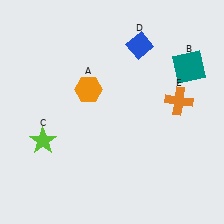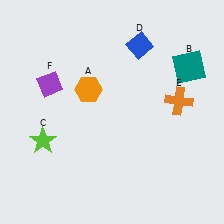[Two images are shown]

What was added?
A purple diamond (F) was added in Image 2.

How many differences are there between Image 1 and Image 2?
There is 1 difference between the two images.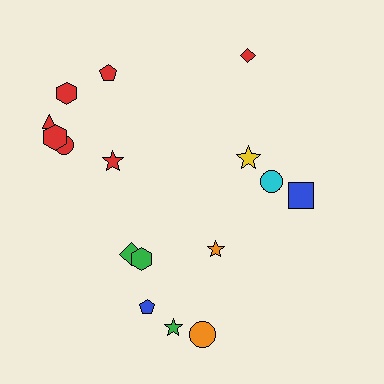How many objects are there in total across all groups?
There are 16 objects.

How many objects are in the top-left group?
There are 6 objects.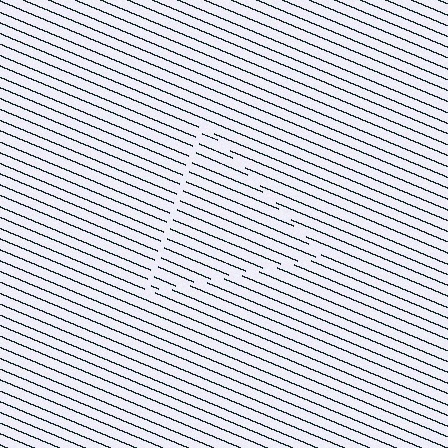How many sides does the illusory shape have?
3 sides — the line-ends trace a triangle.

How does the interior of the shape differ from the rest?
The interior of the shape contains the same grating, shifted by half a period — the contour is defined by the phase discontinuity where line-ends from the inner and outer gratings abut.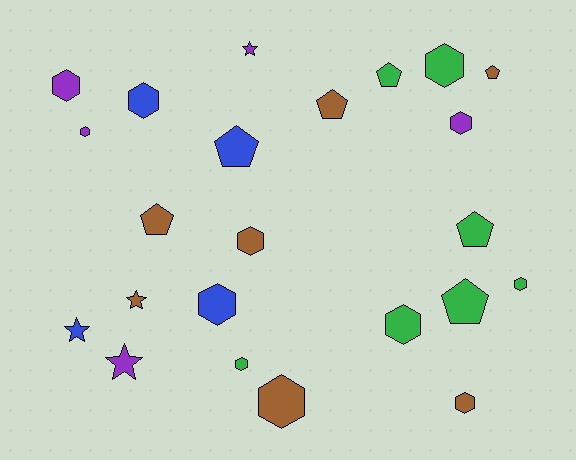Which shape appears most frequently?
Hexagon, with 12 objects.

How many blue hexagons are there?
There are 2 blue hexagons.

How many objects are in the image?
There are 23 objects.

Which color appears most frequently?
Green, with 7 objects.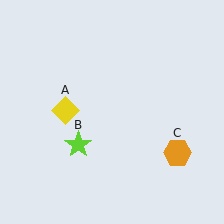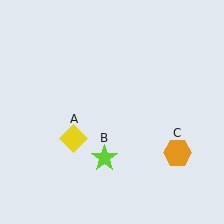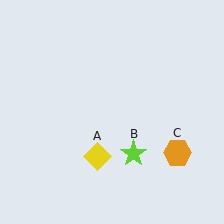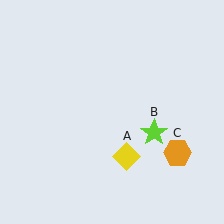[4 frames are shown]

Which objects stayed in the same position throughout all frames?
Orange hexagon (object C) remained stationary.